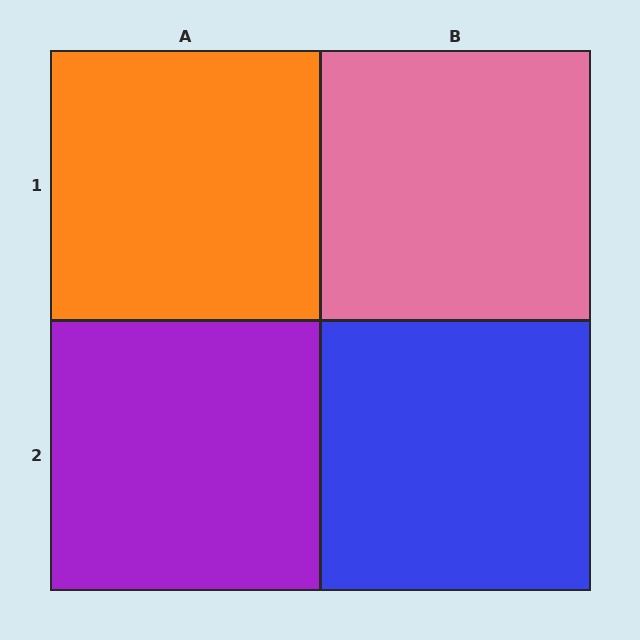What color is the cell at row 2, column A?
Purple.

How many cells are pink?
1 cell is pink.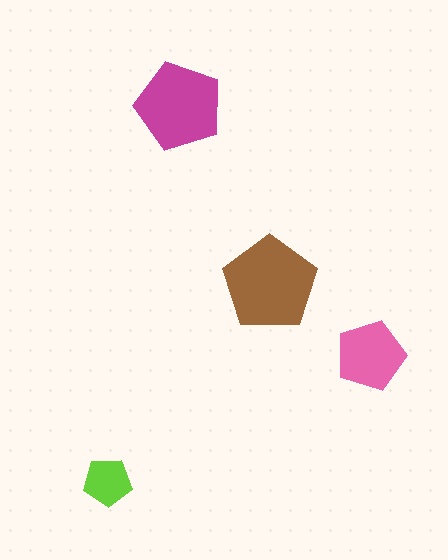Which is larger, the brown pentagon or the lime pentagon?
The brown one.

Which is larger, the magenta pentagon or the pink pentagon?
The magenta one.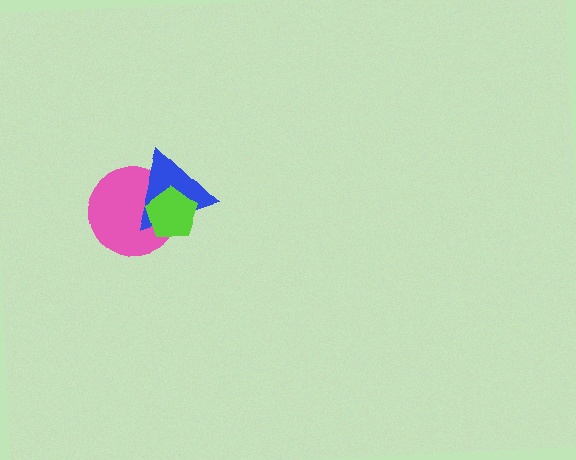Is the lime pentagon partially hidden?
No, no other shape covers it.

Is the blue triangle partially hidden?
Yes, it is partially covered by another shape.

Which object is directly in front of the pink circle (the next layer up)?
The blue triangle is directly in front of the pink circle.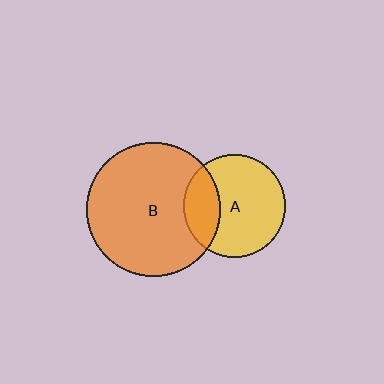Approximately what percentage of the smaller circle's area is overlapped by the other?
Approximately 25%.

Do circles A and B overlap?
Yes.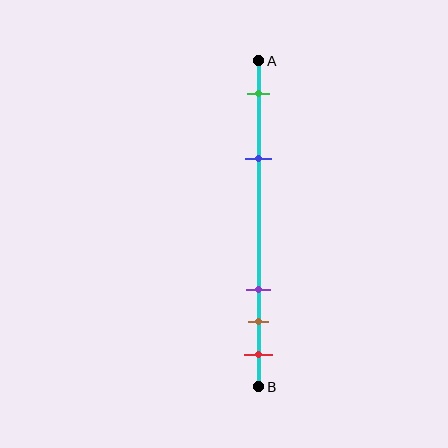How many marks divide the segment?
There are 5 marks dividing the segment.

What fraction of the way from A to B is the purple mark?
The purple mark is approximately 70% (0.7) of the way from A to B.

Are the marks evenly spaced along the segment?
No, the marks are not evenly spaced.